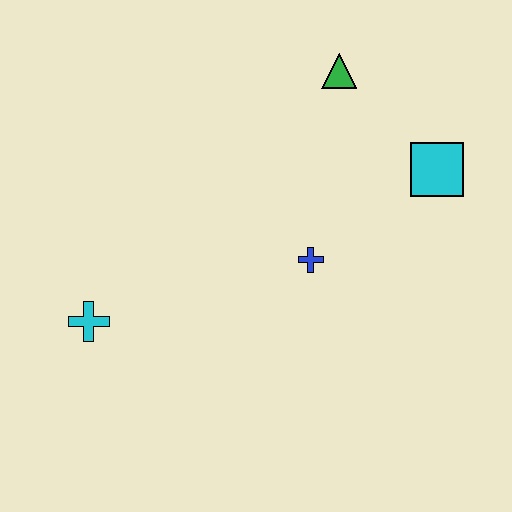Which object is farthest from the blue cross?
The cyan cross is farthest from the blue cross.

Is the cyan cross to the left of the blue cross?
Yes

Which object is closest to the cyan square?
The green triangle is closest to the cyan square.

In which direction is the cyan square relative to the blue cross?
The cyan square is to the right of the blue cross.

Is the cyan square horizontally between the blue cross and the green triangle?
No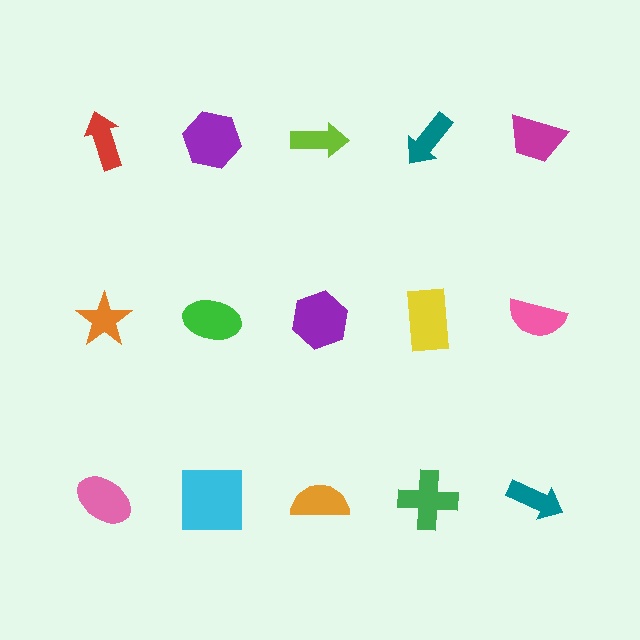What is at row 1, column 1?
A red arrow.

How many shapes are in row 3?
5 shapes.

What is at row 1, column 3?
A lime arrow.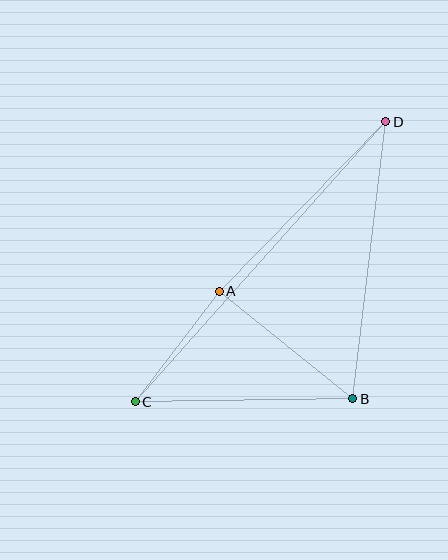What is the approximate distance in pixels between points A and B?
The distance between A and B is approximately 171 pixels.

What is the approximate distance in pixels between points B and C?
The distance between B and C is approximately 217 pixels.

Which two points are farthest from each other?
Points C and D are farthest from each other.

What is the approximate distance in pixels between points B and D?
The distance between B and D is approximately 279 pixels.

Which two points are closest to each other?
Points A and C are closest to each other.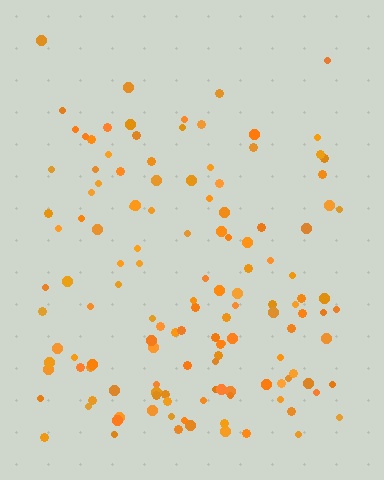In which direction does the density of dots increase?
From top to bottom, with the bottom side densest.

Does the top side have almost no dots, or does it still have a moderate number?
Still a moderate number, just noticeably fewer than the bottom.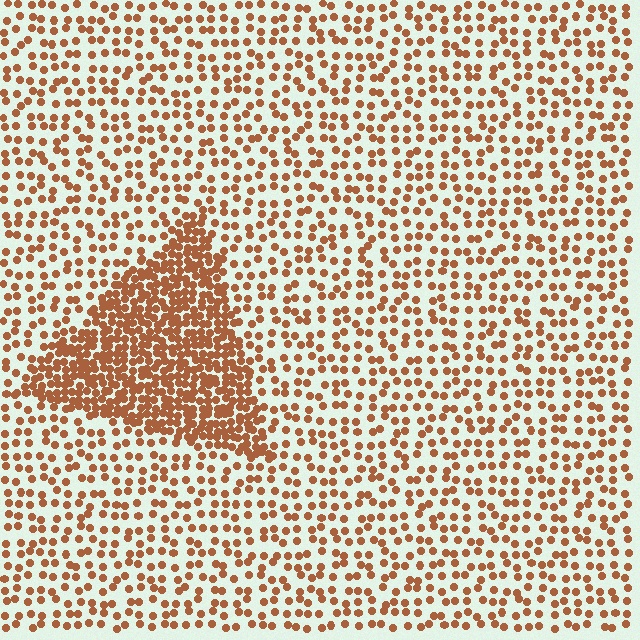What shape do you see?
I see a triangle.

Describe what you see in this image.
The image contains small brown elements arranged at two different densities. A triangle-shaped region is visible where the elements are more densely packed than the surrounding area.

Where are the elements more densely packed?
The elements are more densely packed inside the triangle boundary.